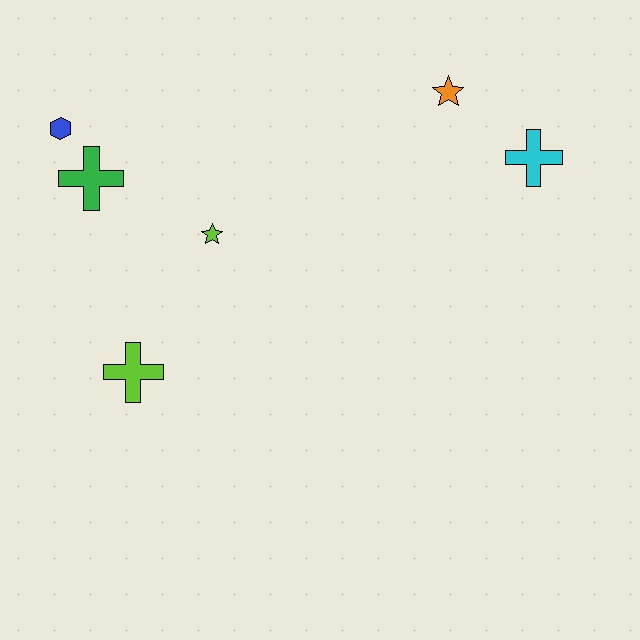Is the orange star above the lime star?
Yes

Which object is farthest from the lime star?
The cyan cross is farthest from the lime star.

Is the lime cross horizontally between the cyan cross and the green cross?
Yes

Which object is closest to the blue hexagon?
The green cross is closest to the blue hexagon.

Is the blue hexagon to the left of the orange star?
Yes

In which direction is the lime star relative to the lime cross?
The lime star is above the lime cross.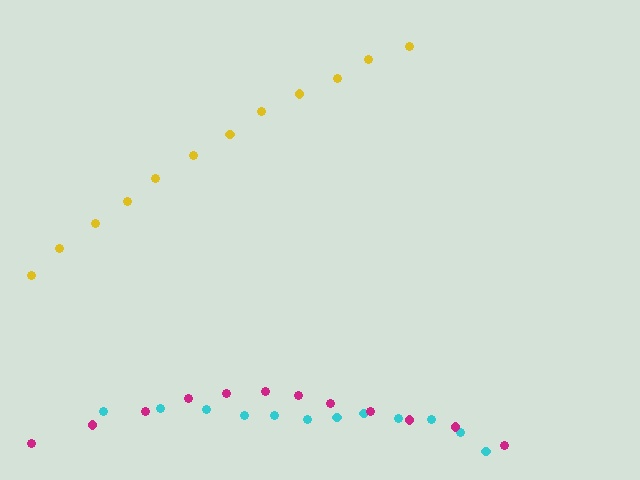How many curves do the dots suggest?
There are 3 distinct paths.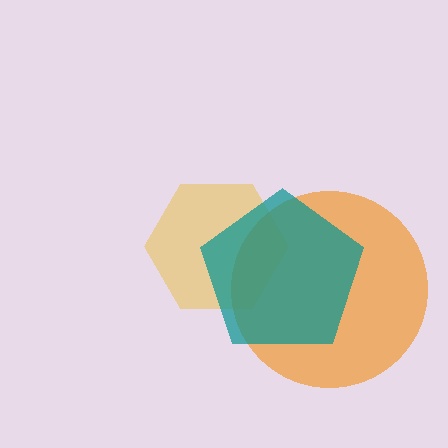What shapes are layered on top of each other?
The layered shapes are: a yellow hexagon, an orange circle, a teal pentagon.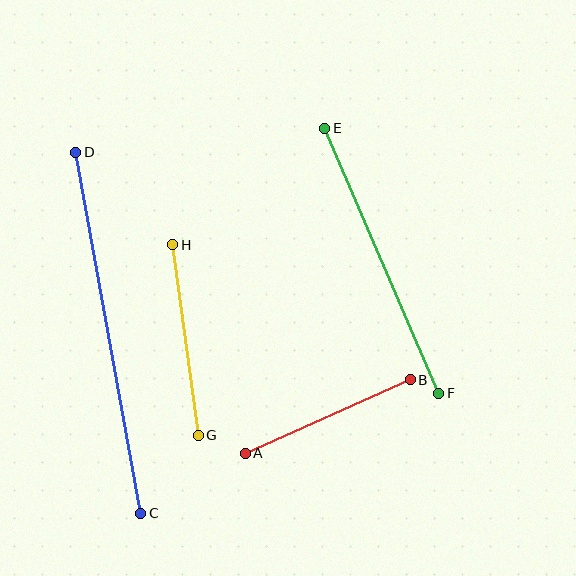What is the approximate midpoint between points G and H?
The midpoint is at approximately (186, 340) pixels.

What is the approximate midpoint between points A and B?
The midpoint is at approximately (328, 417) pixels.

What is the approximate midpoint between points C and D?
The midpoint is at approximately (108, 333) pixels.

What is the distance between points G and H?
The distance is approximately 192 pixels.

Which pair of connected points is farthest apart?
Points C and D are farthest apart.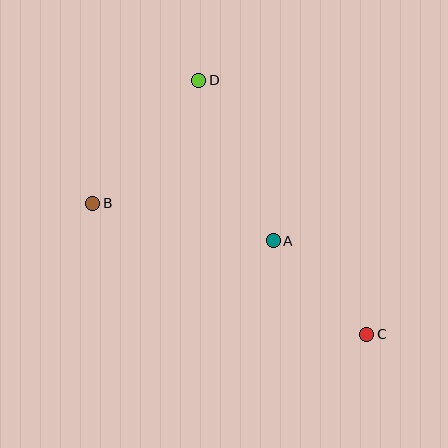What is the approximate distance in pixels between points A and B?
The distance between A and B is approximately 185 pixels.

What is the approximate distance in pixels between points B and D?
The distance between B and D is approximately 163 pixels.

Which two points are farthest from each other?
Points C and D are farthest from each other.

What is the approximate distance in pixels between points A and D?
The distance between A and D is approximately 177 pixels.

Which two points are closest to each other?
Points A and C are closest to each other.